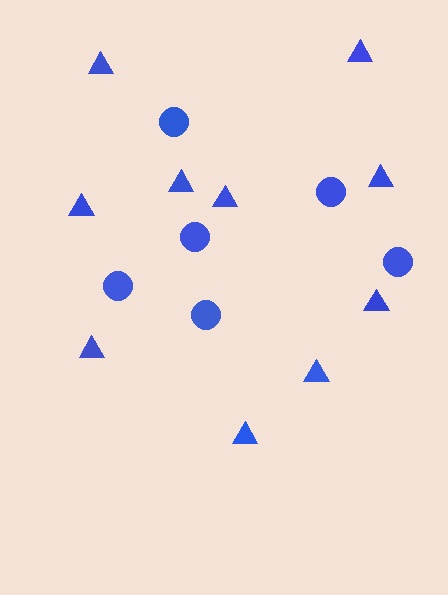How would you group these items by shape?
There are 2 groups: one group of circles (6) and one group of triangles (10).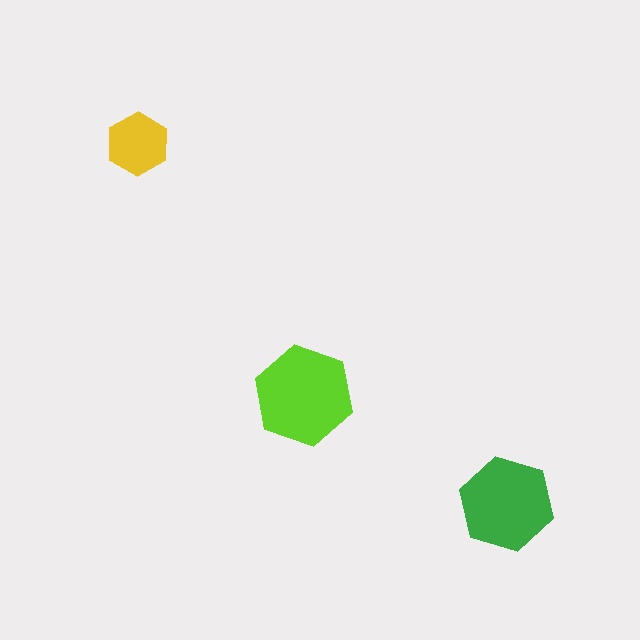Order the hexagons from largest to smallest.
the lime one, the green one, the yellow one.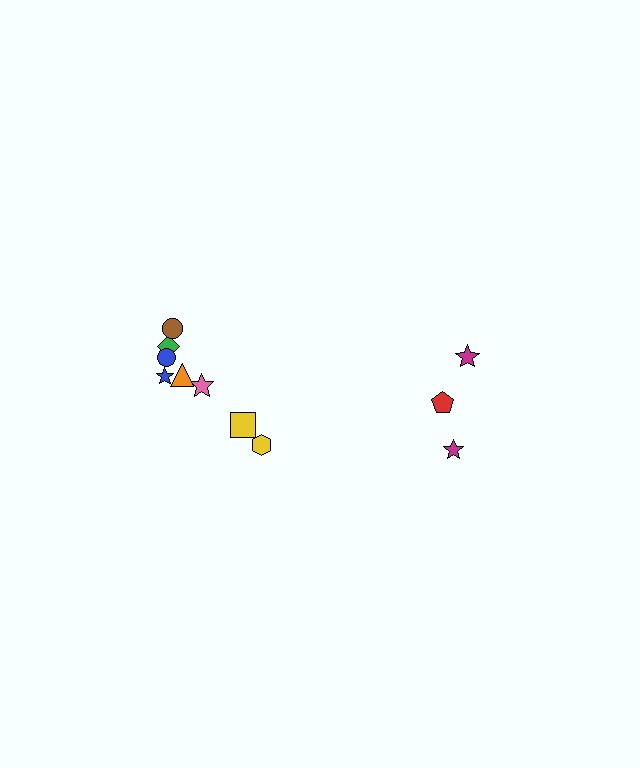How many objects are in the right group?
There are 3 objects.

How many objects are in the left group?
There are 8 objects.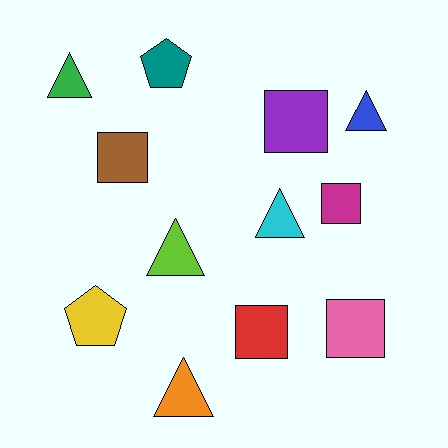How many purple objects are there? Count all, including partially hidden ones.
There is 1 purple object.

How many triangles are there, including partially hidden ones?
There are 5 triangles.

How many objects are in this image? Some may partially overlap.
There are 12 objects.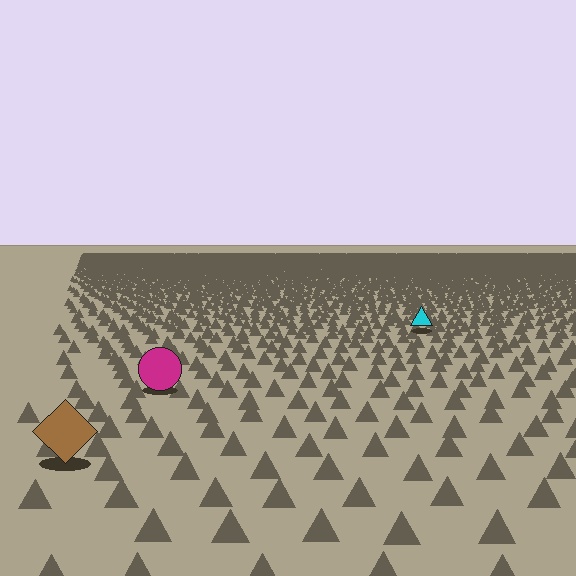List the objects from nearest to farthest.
From nearest to farthest: the brown diamond, the magenta circle, the cyan triangle.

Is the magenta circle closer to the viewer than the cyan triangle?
Yes. The magenta circle is closer — you can tell from the texture gradient: the ground texture is coarser near it.